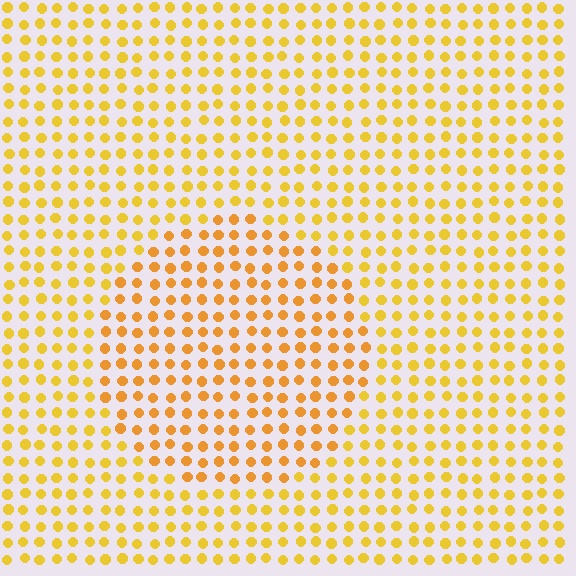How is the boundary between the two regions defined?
The boundary is defined purely by a slight shift in hue (about 16 degrees). Spacing, size, and orientation are identical on both sides.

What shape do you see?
I see a circle.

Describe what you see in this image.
The image is filled with small yellow elements in a uniform arrangement. A circle-shaped region is visible where the elements are tinted to a slightly different hue, forming a subtle color boundary.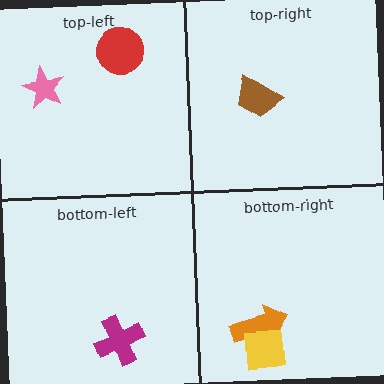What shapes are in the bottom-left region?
The magenta cross.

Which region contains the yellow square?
The bottom-right region.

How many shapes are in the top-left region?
2.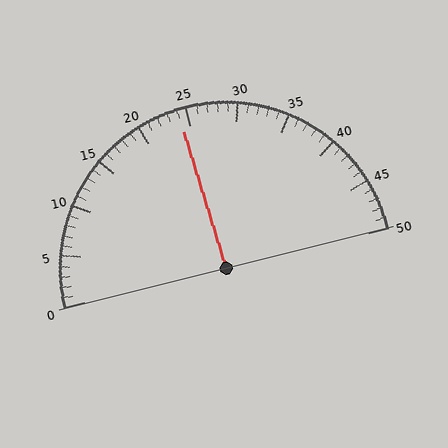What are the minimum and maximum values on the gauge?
The gauge ranges from 0 to 50.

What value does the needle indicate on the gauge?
The needle indicates approximately 24.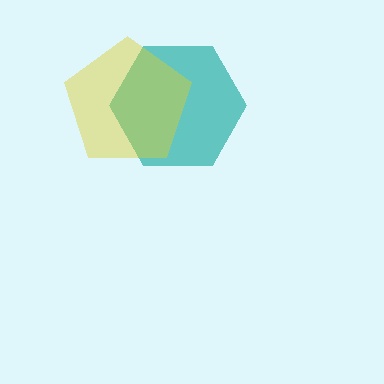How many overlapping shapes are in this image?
There are 2 overlapping shapes in the image.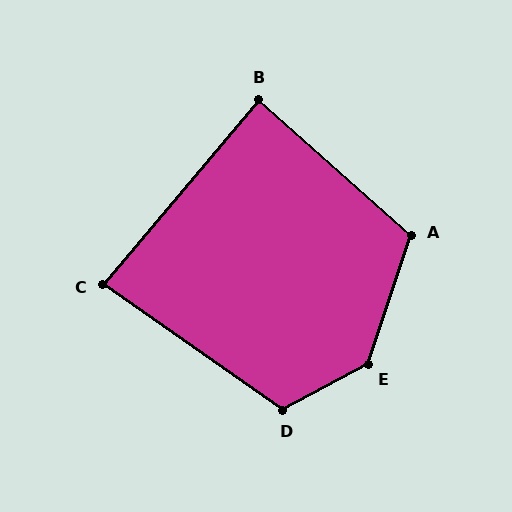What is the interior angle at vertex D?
Approximately 117 degrees (obtuse).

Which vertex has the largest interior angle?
E, at approximately 136 degrees.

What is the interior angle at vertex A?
Approximately 113 degrees (obtuse).